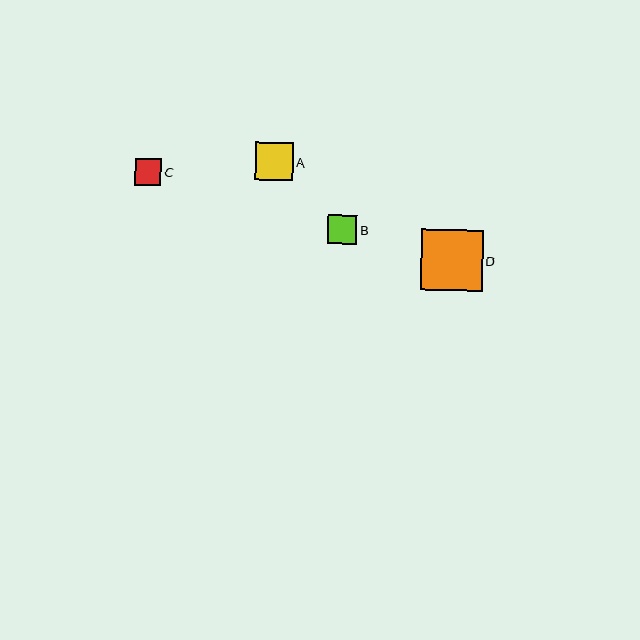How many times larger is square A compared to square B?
Square A is approximately 1.3 times the size of square B.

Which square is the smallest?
Square C is the smallest with a size of approximately 27 pixels.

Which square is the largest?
Square D is the largest with a size of approximately 62 pixels.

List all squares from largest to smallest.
From largest to smallest: D, A, B, C.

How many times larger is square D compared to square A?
Square D is approximately 1.6 times the size of square A.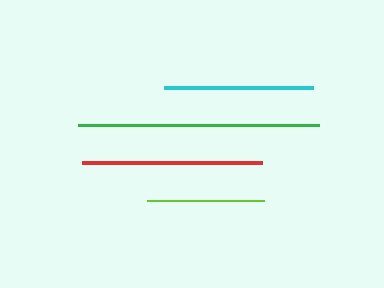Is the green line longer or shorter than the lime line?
The green line is longer than the lime line.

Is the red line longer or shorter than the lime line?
The red line is longer than the lime line.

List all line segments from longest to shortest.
From longest to shortest: green, red, cyan, lime.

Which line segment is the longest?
The green line is the longest at approximately 240 pixels.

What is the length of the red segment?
The red segment is approximately 180 pixels long.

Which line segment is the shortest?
The lime line is the shortest at approximately 117 pixels.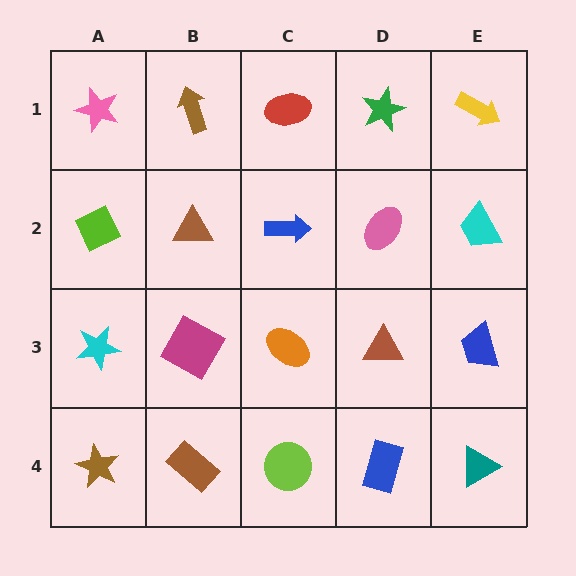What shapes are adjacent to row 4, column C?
An orange ellipse (row 3, column C), a brown rectangle (row 4, column B), a blue rectangle (row 4, column D).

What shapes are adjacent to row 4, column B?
A magenta square (row 3, column B), a brown star (row 4, column A), a lime circle (row 4, column C).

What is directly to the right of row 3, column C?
A brown triangle.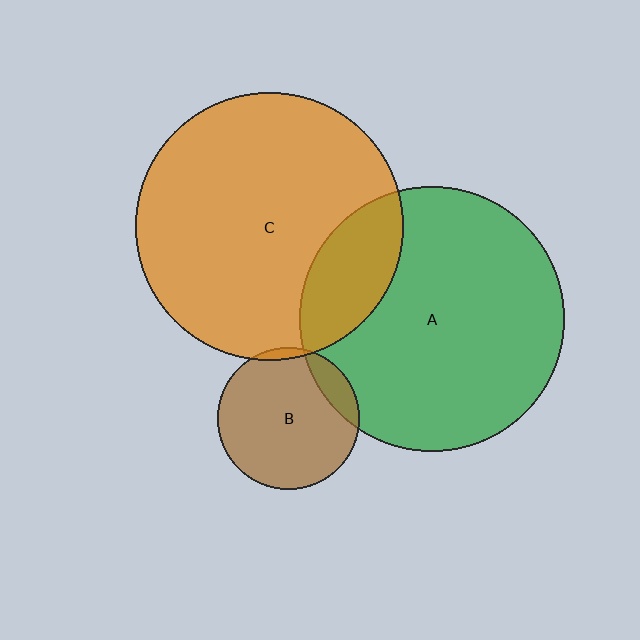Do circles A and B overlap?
Yes.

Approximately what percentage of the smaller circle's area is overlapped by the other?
Approximately 10%.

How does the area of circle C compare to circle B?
Approximately 3.5 times.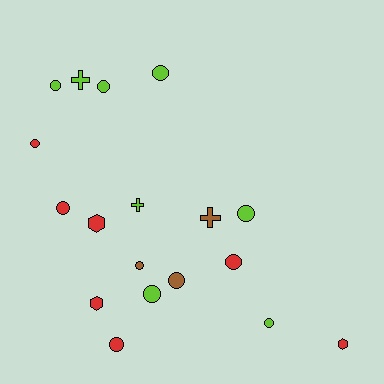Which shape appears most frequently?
Circle, with 12 objects.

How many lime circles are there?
There are 6 lime circles.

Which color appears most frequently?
Lime, with 8 objects.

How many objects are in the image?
There are 18 objects.